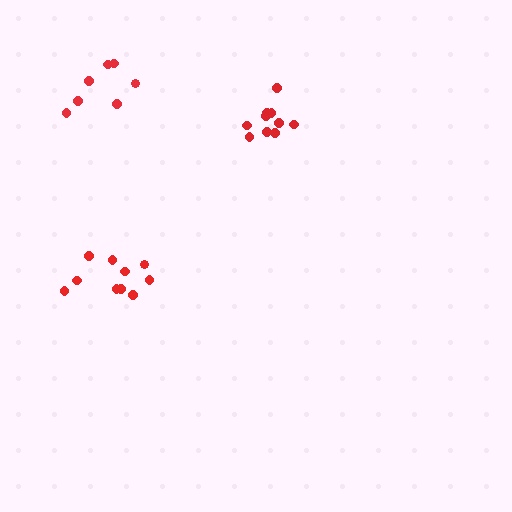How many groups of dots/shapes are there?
There are 3 groups.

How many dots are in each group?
Group 1: 7 dots, Group 2: 10 dots, Group 3: 10 dots (27 total).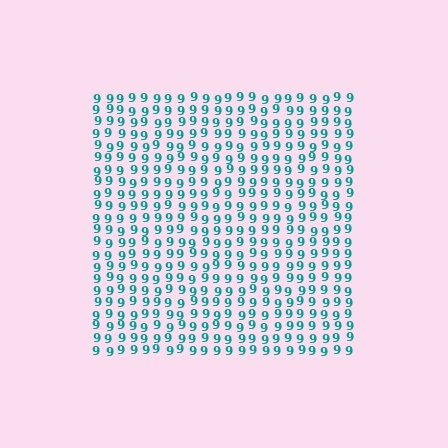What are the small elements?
The small elements are digit 9's.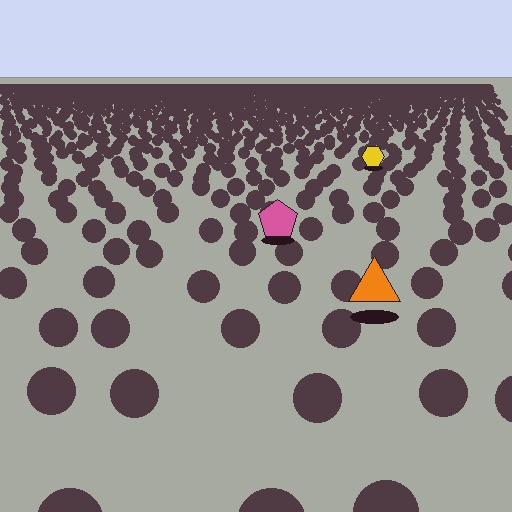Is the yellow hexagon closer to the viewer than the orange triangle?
No. The orange triangle is closer — you can tell from the texture gradient: the ground texture is coarser near it.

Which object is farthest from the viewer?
The yellow hexagon is farthest from the viewer. It appears smaller and the ground texture around it is denser.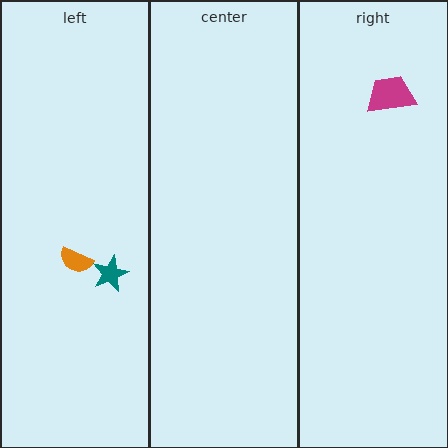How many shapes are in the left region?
2.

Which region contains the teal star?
The left region.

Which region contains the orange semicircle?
The left region.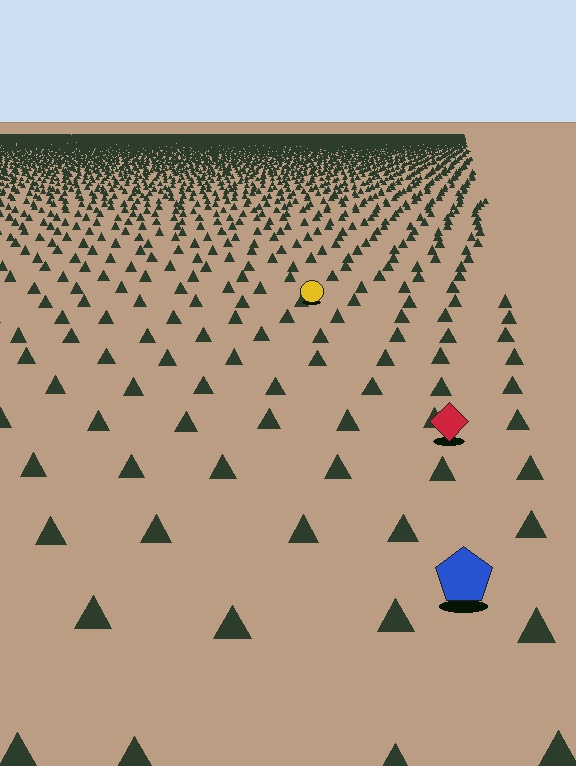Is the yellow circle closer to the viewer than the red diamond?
No. The red diamond is closer — you can tell from the texture gradient: the ground texture is coarser near it.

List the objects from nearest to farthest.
From nearest to farthest: the blue pentagon, the red diamond, the yellow circle.